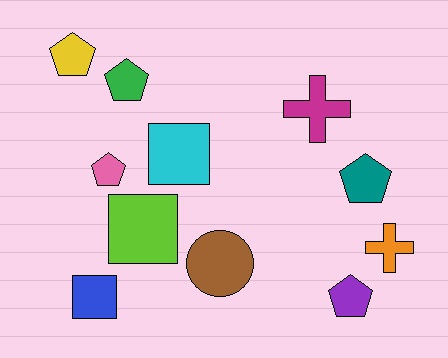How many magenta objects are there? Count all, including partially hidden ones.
There is 1 magenta object.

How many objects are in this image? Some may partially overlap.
There are 11 objects.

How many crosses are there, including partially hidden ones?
There are 2 crosses.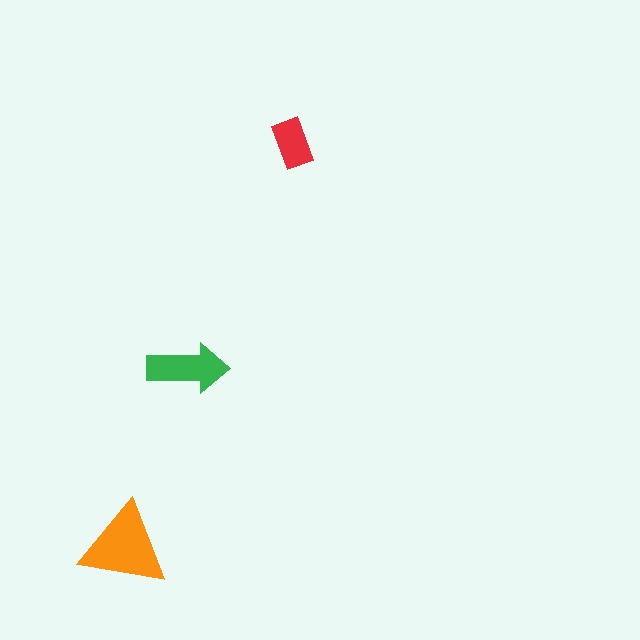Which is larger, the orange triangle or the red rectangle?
The orange triangle.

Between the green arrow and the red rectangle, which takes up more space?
The green arrow.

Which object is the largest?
The orange triangle.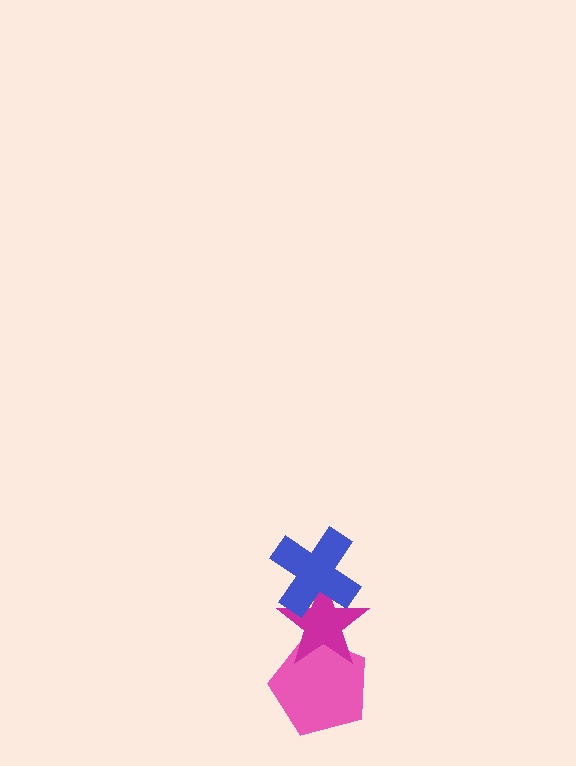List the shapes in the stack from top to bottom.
From top to bottom: the blue cross, the magenta star, the pink pentagon.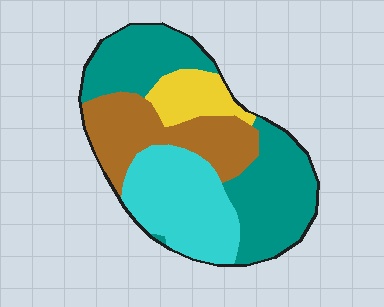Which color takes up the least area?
Yellow, at roughly 10%.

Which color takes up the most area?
Teal, at roughly 40%.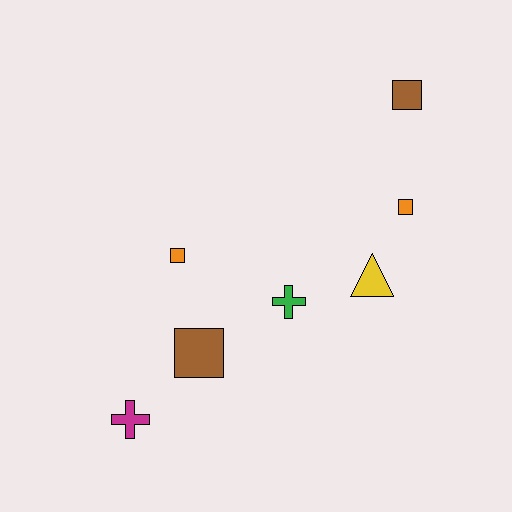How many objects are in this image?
There are 7 objects.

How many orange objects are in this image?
There are 2 orange objects.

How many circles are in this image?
There are no circles.